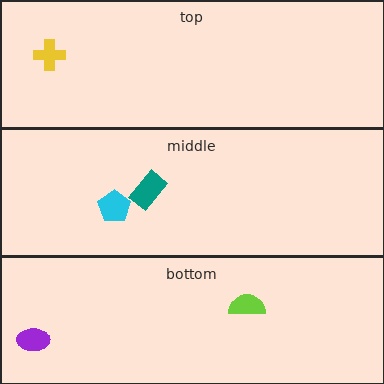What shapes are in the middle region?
The teal rectangle, the cyan pentagon.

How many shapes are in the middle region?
2.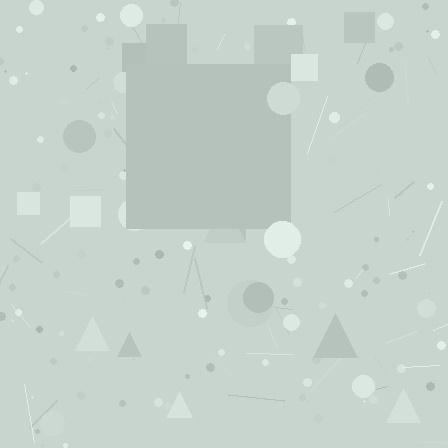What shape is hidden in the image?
A square is hidden in the image.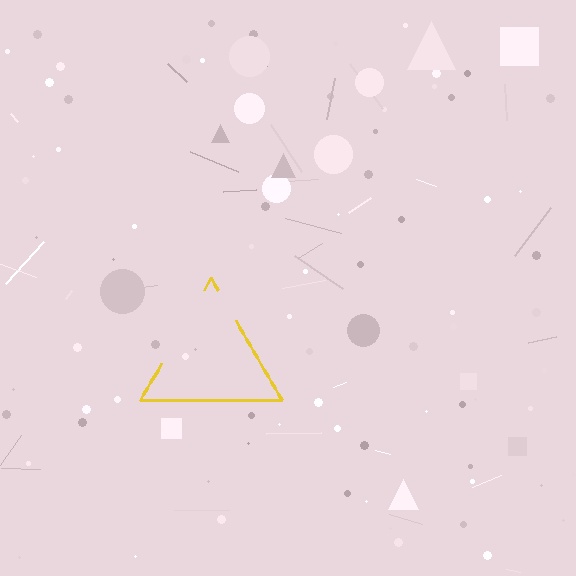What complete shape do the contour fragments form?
The contour fragments form a triangle.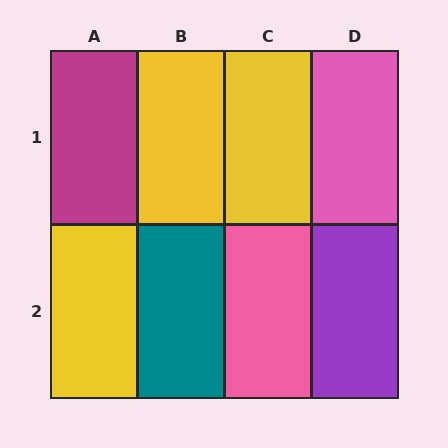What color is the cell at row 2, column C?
Pink.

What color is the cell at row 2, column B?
Teal.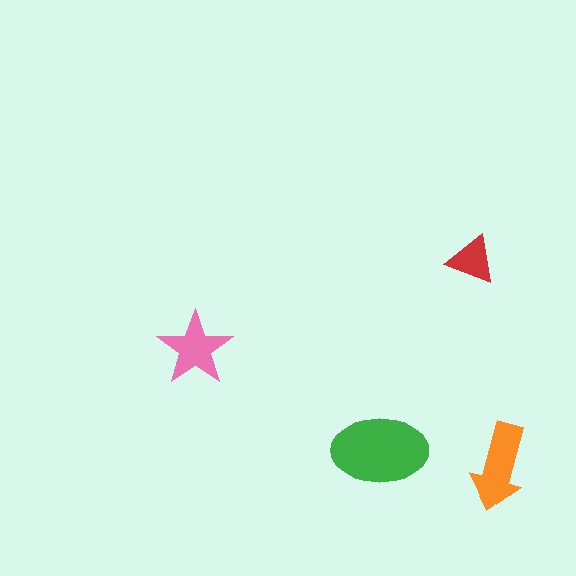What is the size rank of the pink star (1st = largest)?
3rd.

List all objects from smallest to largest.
The red triangle, the pink star, the orange arrow, the green ellipse.